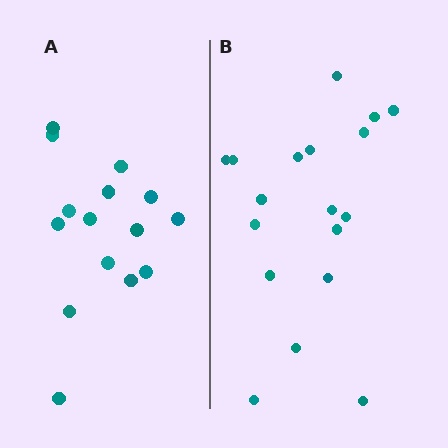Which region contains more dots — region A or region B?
Region B (the right region) has more dots.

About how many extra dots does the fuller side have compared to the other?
Region B has just a few more — roughly 2 or 3 more dots than region A.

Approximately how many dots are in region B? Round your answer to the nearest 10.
About 20 dots. (The exact count is 18, which rounds to 20.)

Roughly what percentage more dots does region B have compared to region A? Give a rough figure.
About 20% more.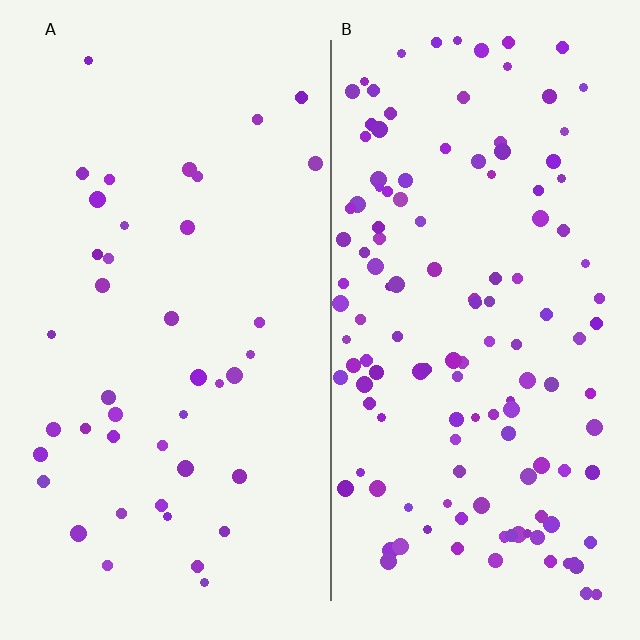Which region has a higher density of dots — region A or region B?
B (the right).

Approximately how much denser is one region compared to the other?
Approximately 3.2× — region B over region A.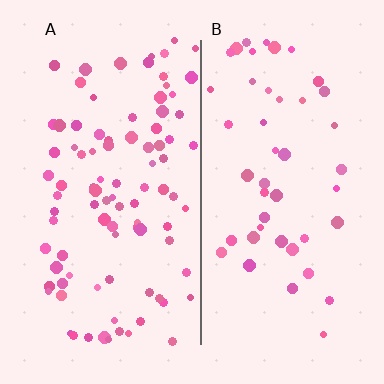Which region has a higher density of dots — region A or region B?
A (the left).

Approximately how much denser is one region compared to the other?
Approximately 2.0× — region A over region B.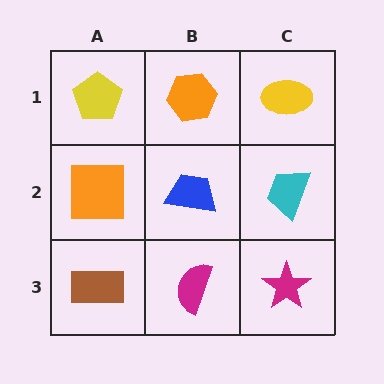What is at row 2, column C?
A cyan trapezoid.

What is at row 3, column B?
A magenta semicircle.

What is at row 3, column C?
A magenta star.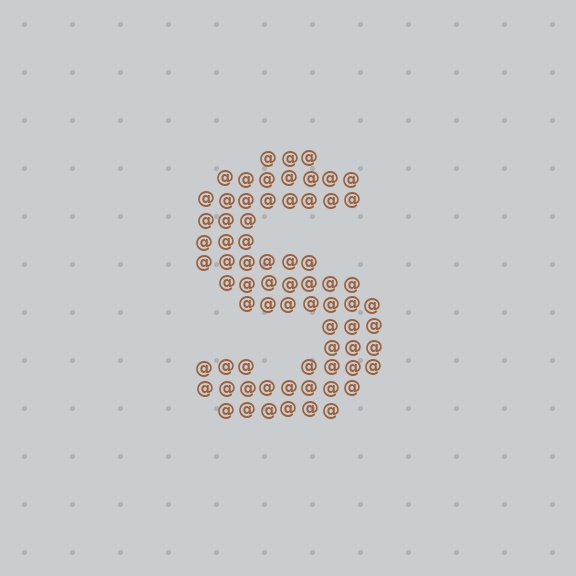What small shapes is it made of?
It is made of small at signs.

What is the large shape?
The large shape is the letter S.